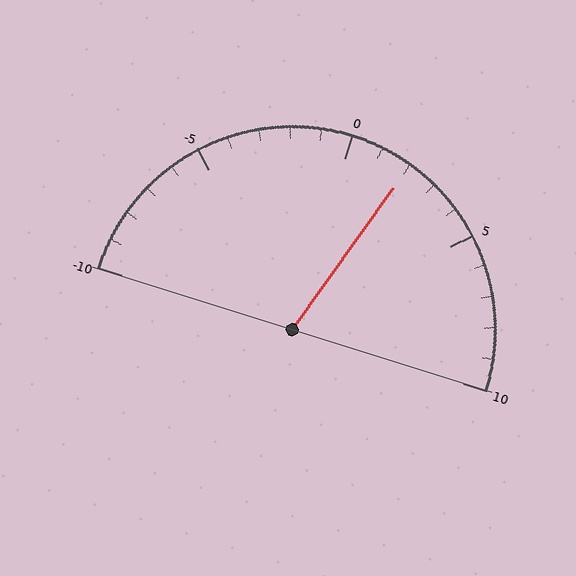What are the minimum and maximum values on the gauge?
The gauge ranges from -10 to 10.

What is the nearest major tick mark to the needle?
The nearest major tick mark is 0.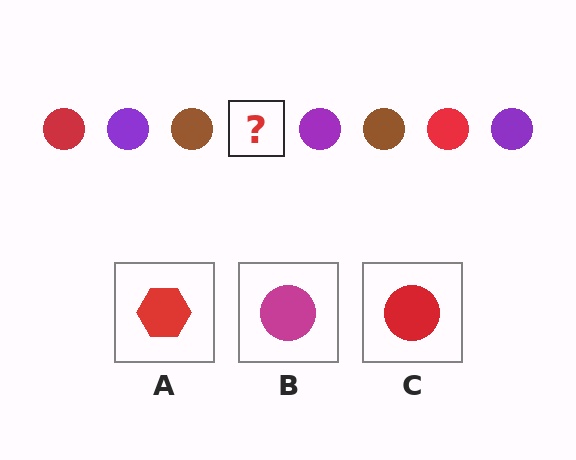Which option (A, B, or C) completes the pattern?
C.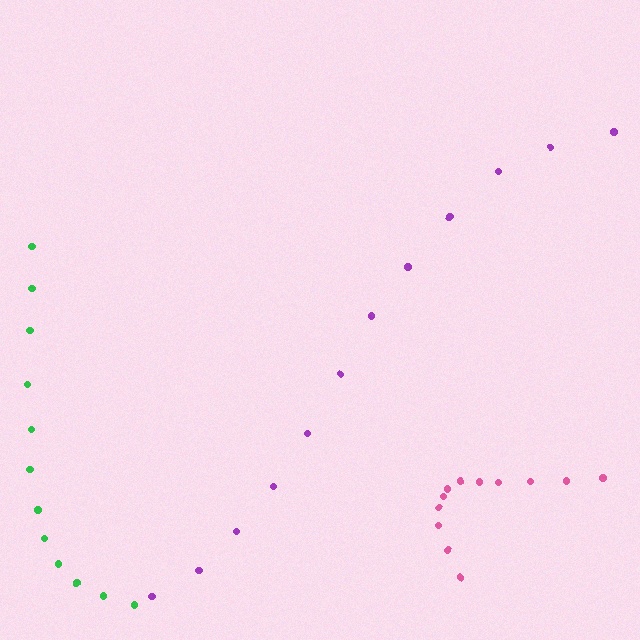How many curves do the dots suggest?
There are 3 distinct paths.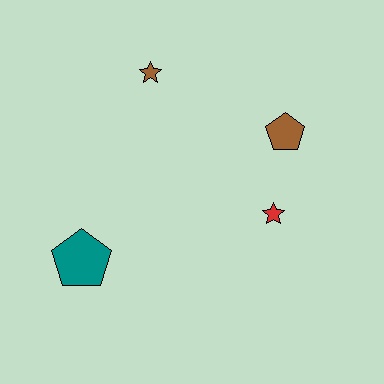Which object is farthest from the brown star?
The teal pentagon is farthest from the brown star.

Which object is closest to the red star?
The brown pentagon is closest to the red star.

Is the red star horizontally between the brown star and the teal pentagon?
No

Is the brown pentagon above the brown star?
No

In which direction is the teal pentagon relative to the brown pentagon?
The teal pentagon is to the left of the brown pentagon.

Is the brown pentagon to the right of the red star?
Yes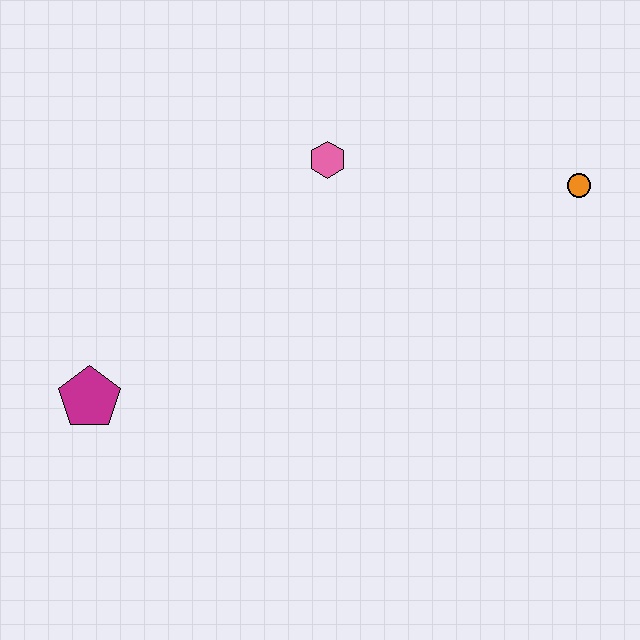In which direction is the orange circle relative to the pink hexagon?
The orange circle is to the right of the pink hexagon.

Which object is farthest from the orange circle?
The magenta pentagon is farthest from the orange circle.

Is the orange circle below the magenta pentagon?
No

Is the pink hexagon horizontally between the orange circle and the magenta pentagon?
Yes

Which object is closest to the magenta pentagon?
The pink hexagon is closest to the magenta pentagon.